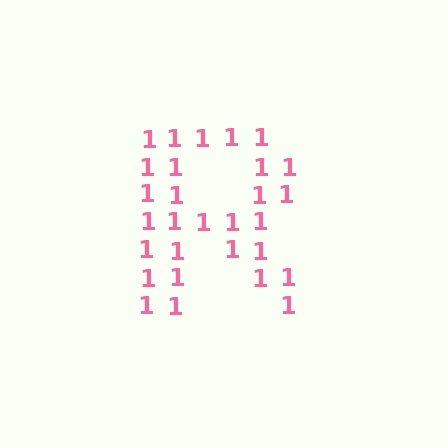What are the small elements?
The small elements are digit 1's.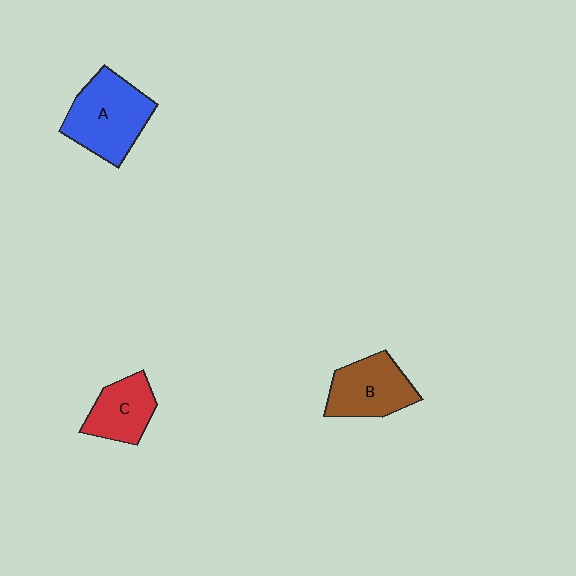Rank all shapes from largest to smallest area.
From largest to smallest: A (blue), B (brown), C (red).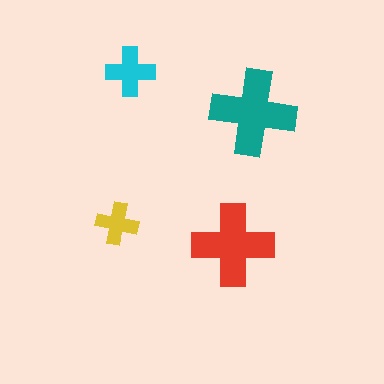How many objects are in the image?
There are 4 objects in the image.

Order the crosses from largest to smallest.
the teal one, the red one, the cyan one, the yellow one.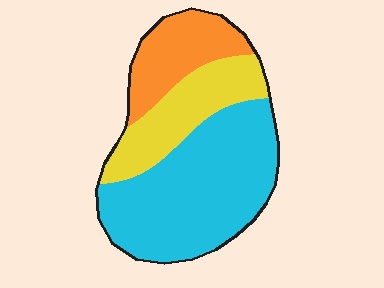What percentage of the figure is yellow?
Yellow covers roughly 25% of the figure.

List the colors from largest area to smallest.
From largest to smallest: cyan, yellow, orange.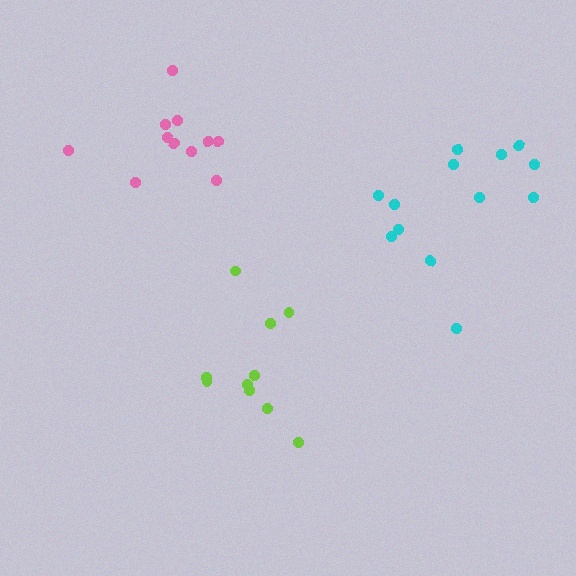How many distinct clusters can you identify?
There are 3 distinct clusters.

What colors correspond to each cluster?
The clusters are colored: cyan, lime, pink.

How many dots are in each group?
Group 1: 13 dots, Group 2: 10 dots, Group 3: 11 dots (34 total).